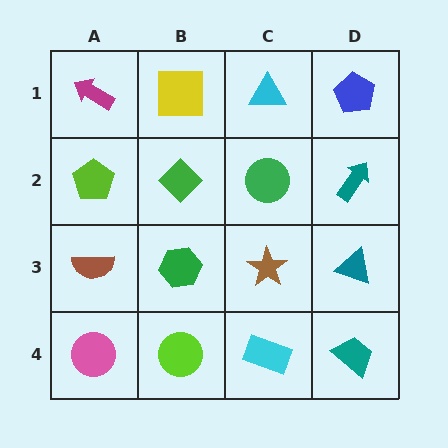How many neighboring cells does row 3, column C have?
4.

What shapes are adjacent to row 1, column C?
A green circle (row 2, column C), a yellow square (row 1, column B), a blue pentagon (row 1, column D).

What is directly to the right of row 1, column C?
A blue pentagon.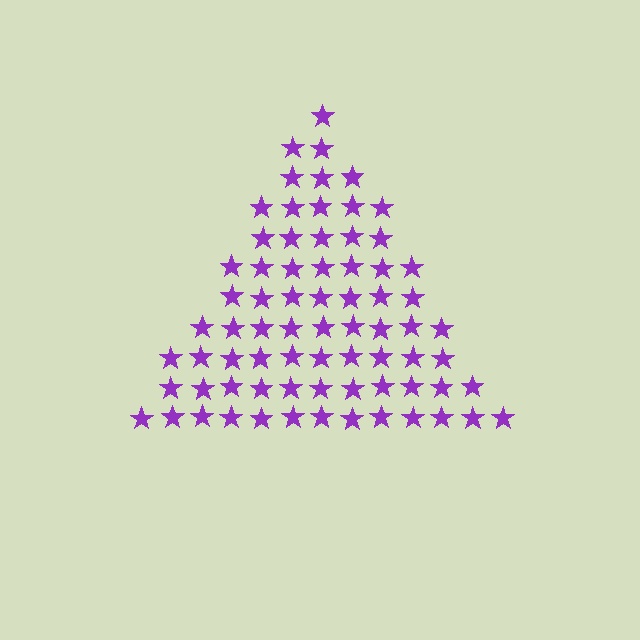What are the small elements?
The small elements are stars.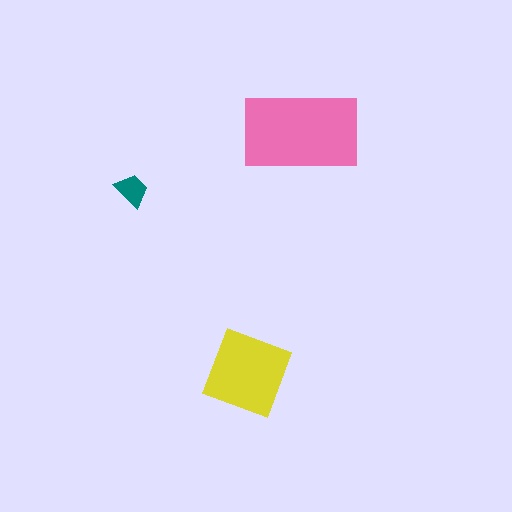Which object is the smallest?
The teal trapezoid.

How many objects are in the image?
There are 3 objects in the image.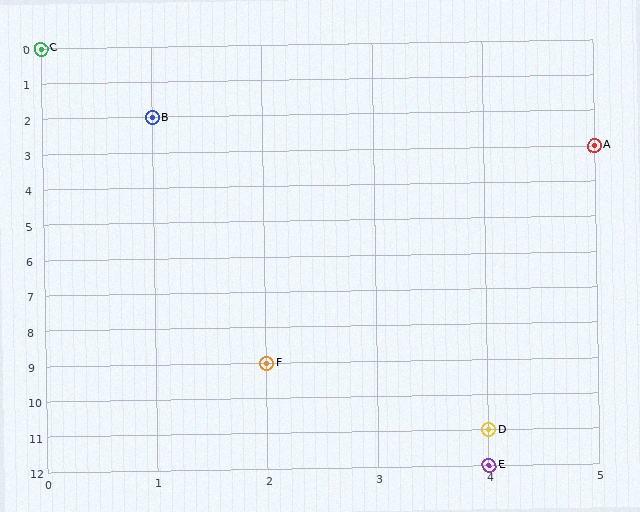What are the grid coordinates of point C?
Point C is at grid coordinates (0, 0).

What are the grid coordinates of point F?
Point F is at grid coordinates (2, 9).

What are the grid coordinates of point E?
Point E is at grid coordinates (4, 12).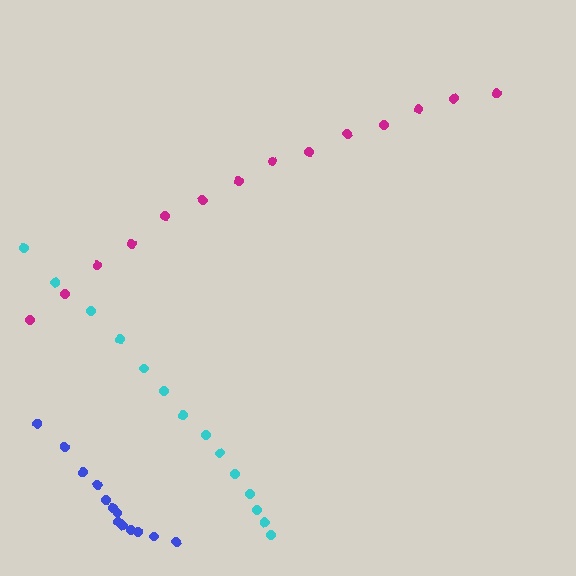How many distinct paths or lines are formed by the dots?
There are 3 distinct paths.